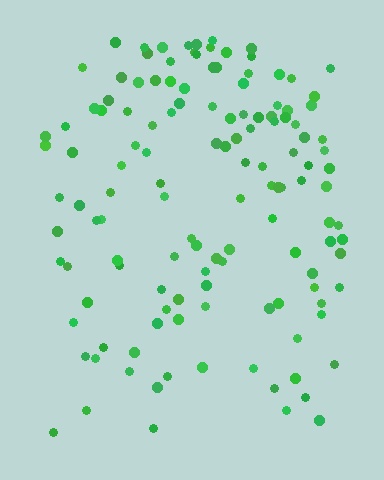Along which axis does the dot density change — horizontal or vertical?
Vertical.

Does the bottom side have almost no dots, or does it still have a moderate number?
Still a moderate number, just noticeably fewer than the top.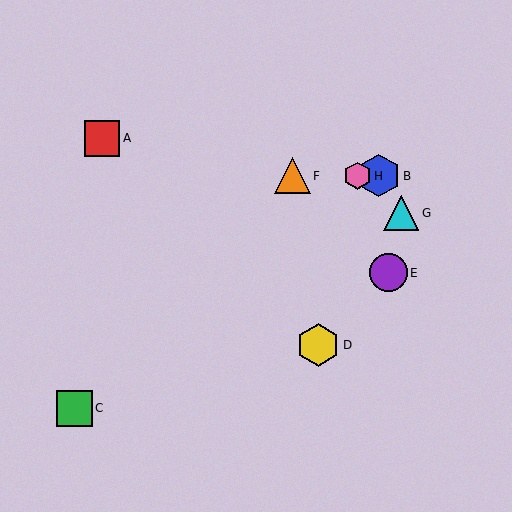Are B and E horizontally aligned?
No, B is at y≈176 and E is at y≈273.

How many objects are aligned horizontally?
3 objects (B, F, H) are aligned horizontally.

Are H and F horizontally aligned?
Yes, both are at y≈176.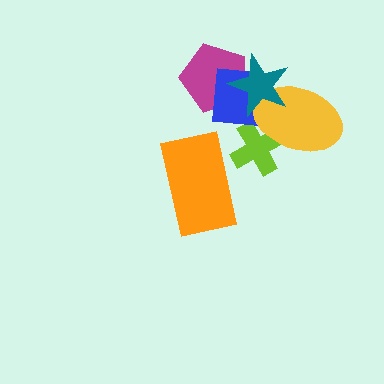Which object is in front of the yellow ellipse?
The teal star is in front of the yellow ellipse.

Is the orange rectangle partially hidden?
No, no other shape covers it.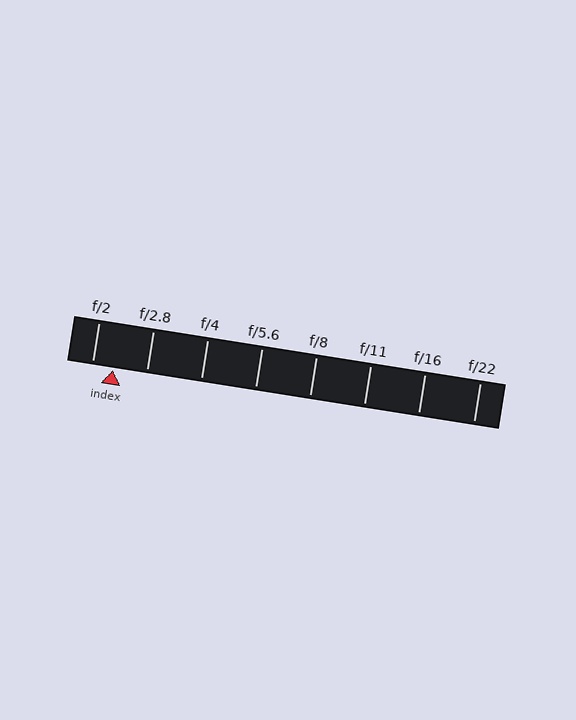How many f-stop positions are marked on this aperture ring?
There are 8 f-stop positions marked.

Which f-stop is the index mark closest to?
The index mark is closest to f/2.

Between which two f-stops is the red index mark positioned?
The index mark is between f/2 and f/2.8.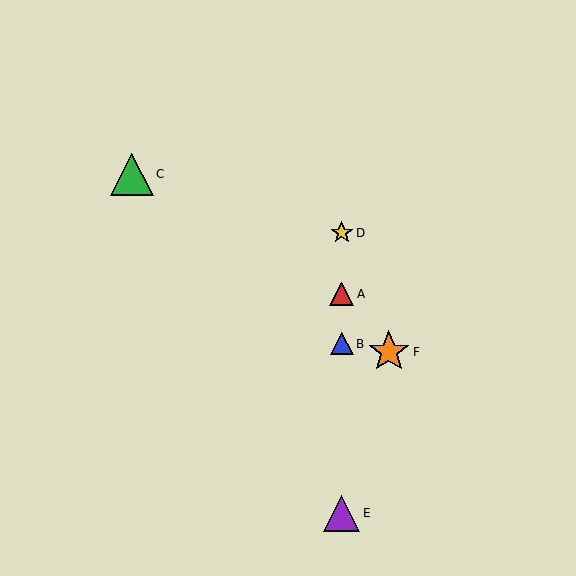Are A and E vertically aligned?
Yes, both are at x≈342.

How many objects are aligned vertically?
4 objects (A, B, D, E) are aligned vertically.